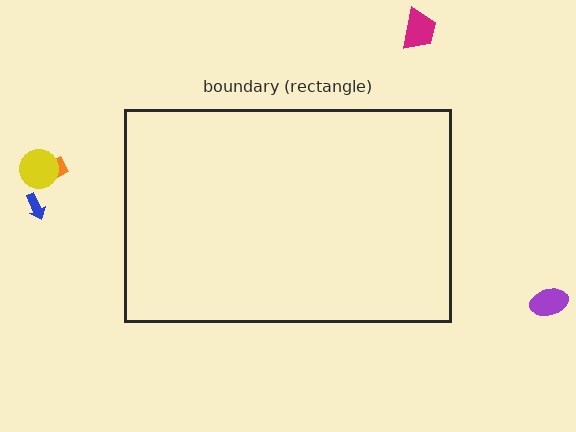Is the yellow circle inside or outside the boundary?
Outside.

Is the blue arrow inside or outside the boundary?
Outside.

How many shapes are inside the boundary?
0 inside, 5 outside.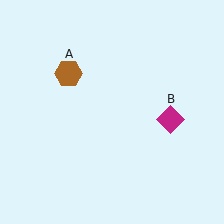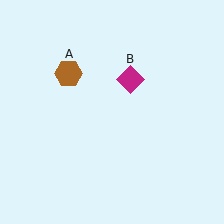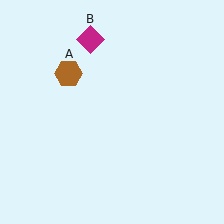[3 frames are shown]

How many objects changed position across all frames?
1 object changed position: magenta diamond (object B).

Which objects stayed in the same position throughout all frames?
Brown hexagon (object A) remained stationary.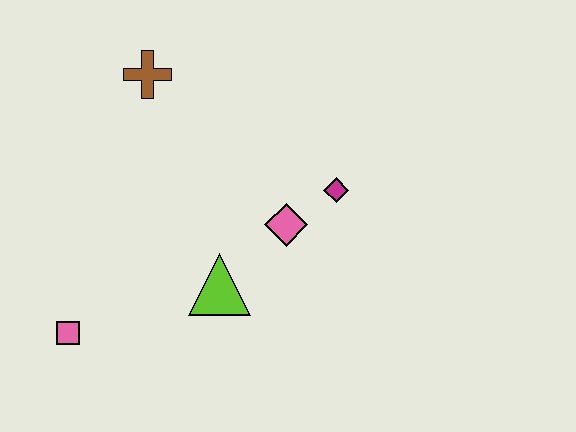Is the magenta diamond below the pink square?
No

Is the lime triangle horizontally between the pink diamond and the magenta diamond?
No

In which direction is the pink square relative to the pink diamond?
The pink square is to the left of the pink diamond.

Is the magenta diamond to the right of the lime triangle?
Yes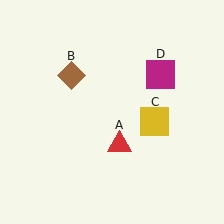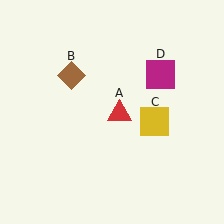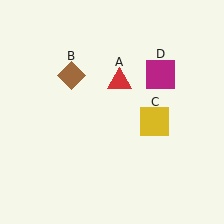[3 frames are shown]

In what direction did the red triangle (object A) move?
The red triangle (object A) moved up.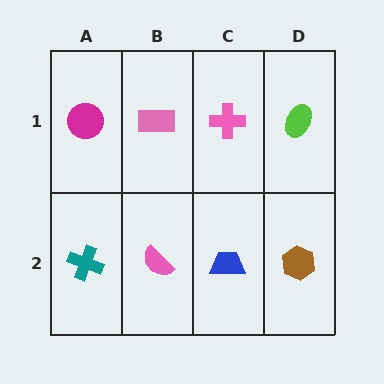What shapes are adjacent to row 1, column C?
A blue trapezoid (row 2, column C), a pink rectangle (row 1, column B), a lime ellipse (row 1, column D).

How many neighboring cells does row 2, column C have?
3.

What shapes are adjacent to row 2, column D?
A lime ellipse (row 1, column D), a blue trapezoid (row 2, column C).